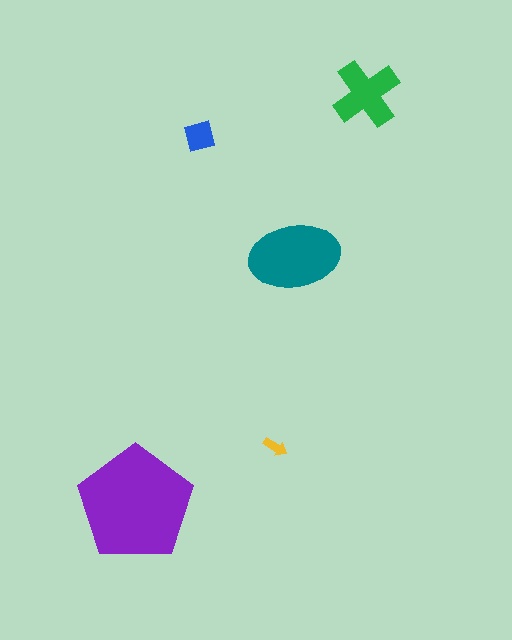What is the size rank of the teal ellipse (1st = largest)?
2nd.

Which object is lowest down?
The purple pentagon is bottommost.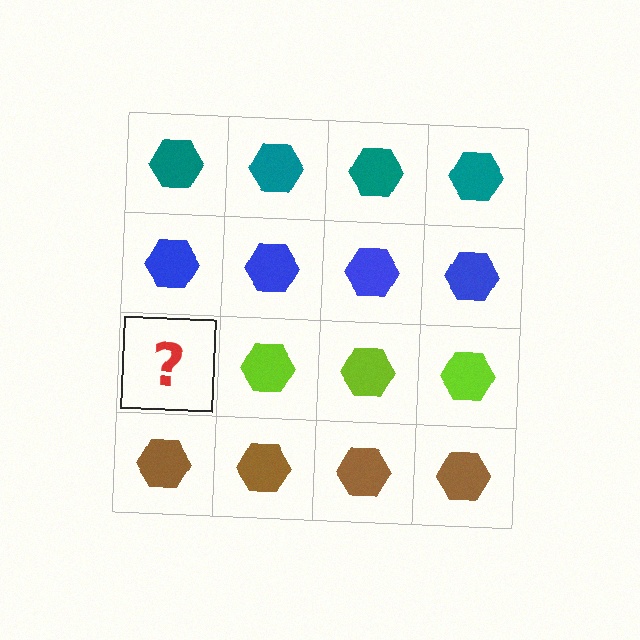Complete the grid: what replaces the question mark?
The question mark should be replaced with a lime hexagon.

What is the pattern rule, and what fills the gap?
The rule is that each row has a consistent color. The gap should be filled with a lime hexagon.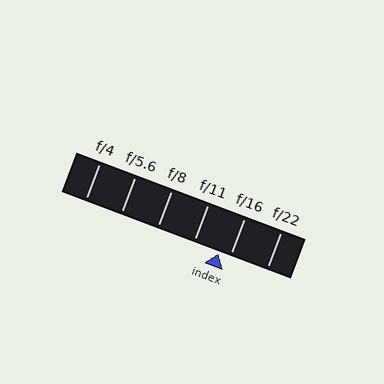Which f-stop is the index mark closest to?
The index mark is closest to f/16.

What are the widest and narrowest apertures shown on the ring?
The widest aperture shown is f/4 and the narrowest is f/22.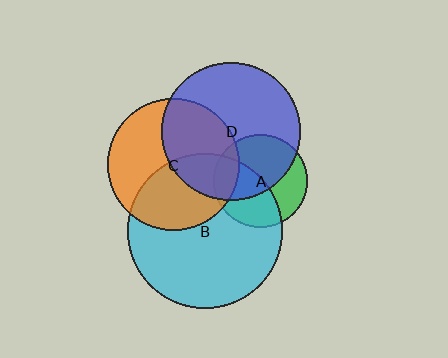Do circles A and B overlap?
Yes.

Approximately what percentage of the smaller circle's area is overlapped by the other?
Approximately 45%.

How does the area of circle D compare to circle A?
Approximately 2.2 times.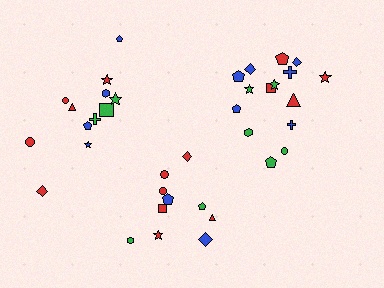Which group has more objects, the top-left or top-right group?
The top-right group.